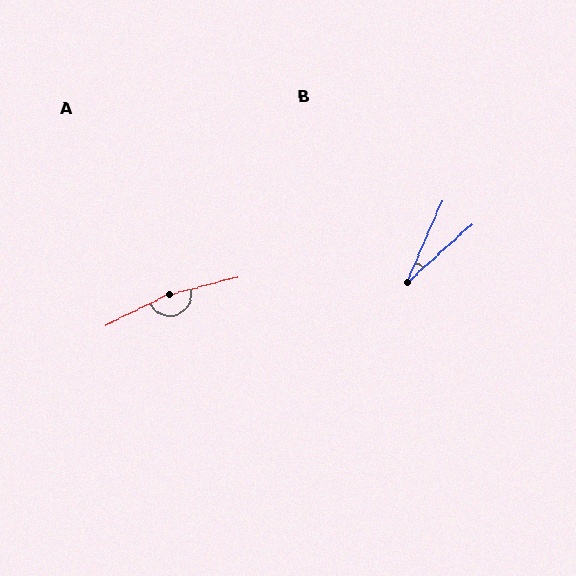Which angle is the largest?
A, at approximately 169 degrees.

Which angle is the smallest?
B, at approximately 24 degrees.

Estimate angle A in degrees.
Approximately 169 degrees.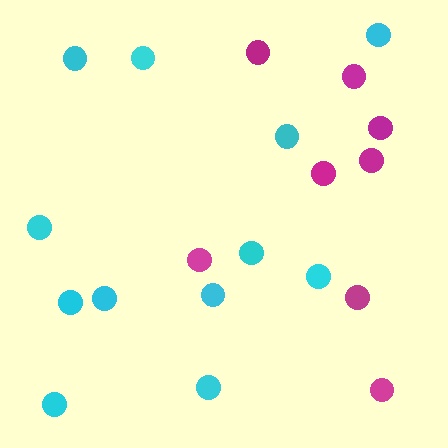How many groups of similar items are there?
There are 2 groups: one group of magenta circles (8) and one group of cyan circles (12).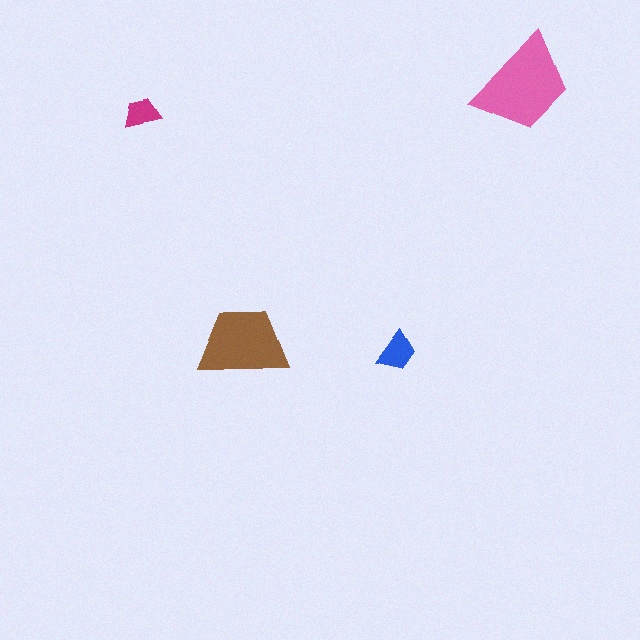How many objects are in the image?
There are 4 objects in the image.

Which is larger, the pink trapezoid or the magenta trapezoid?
The pink one.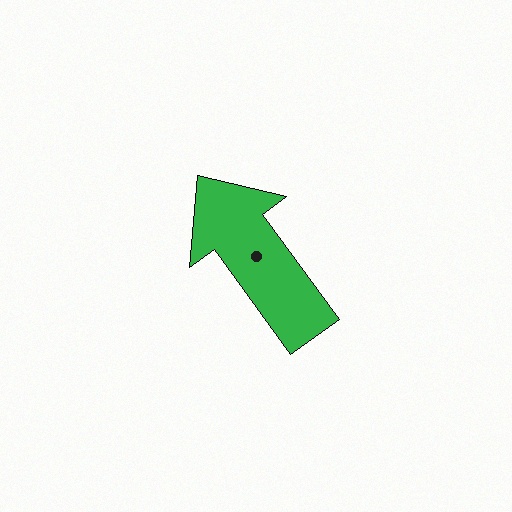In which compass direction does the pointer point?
Northwest.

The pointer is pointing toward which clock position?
Roughly 11 o'clock.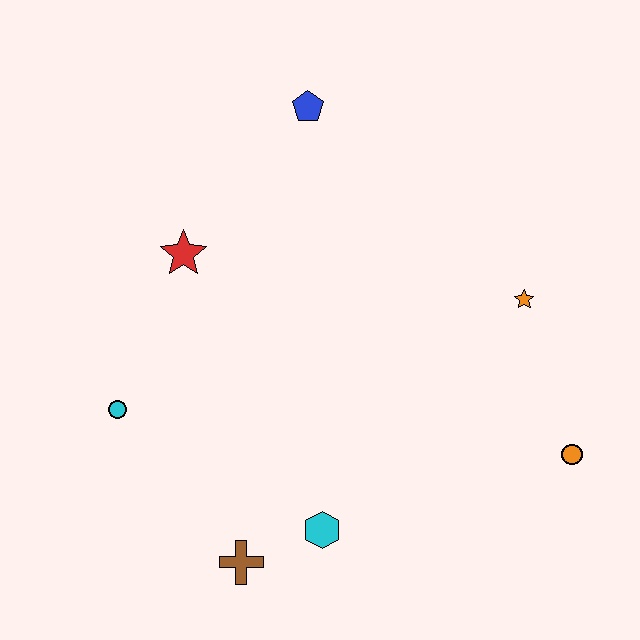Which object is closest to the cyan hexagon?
The brown cross is closest to the cyan hexagon.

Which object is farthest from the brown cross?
The blue pentagon is farthest from the brown cross.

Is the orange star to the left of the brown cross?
No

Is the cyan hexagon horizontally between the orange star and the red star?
Yes